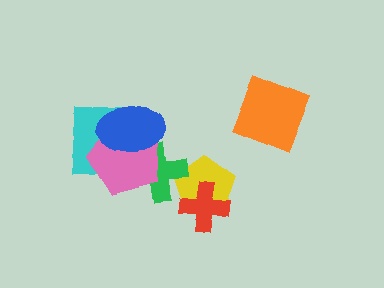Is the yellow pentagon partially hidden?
Yes, it is partially covered by another shape.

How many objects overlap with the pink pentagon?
3 objects overlap with the pink pentagon.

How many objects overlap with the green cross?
4 objects overlap with the green cross.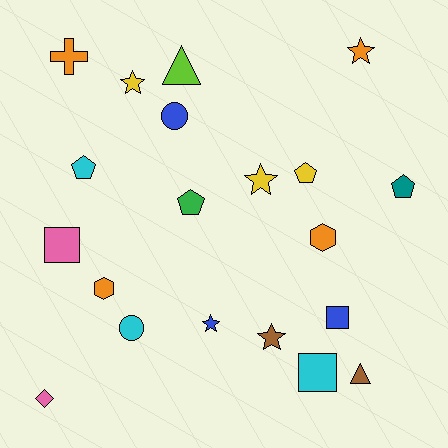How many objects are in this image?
There are 20 objects.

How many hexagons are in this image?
There are 2 hexagons.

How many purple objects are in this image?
There are no purple objects.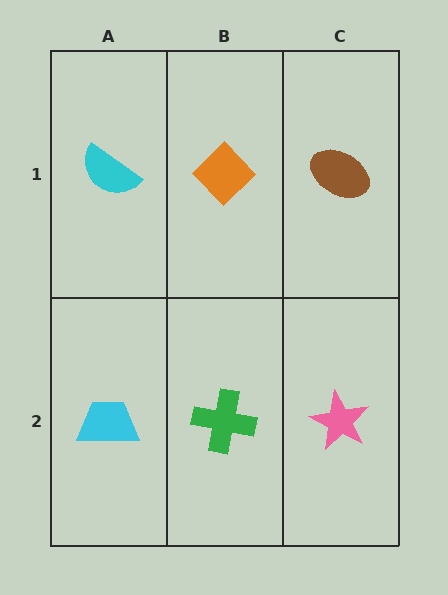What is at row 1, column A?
A cyan semicircle.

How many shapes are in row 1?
3 shapes.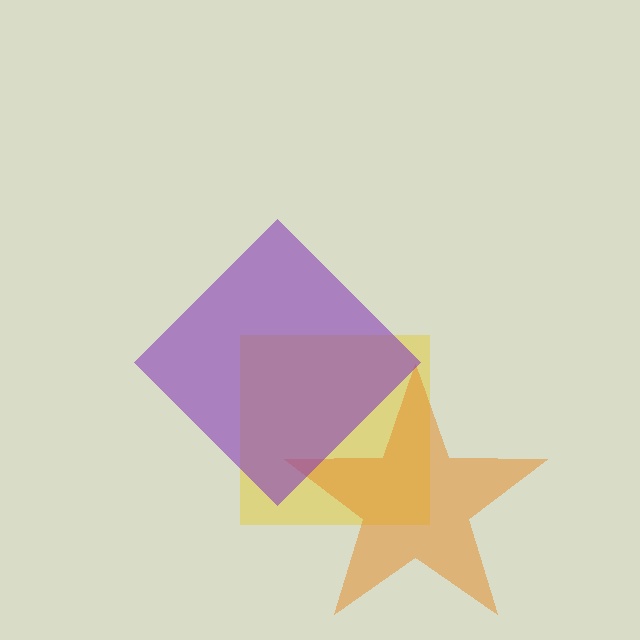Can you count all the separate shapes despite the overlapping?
Yes, there are 3 separate shapes.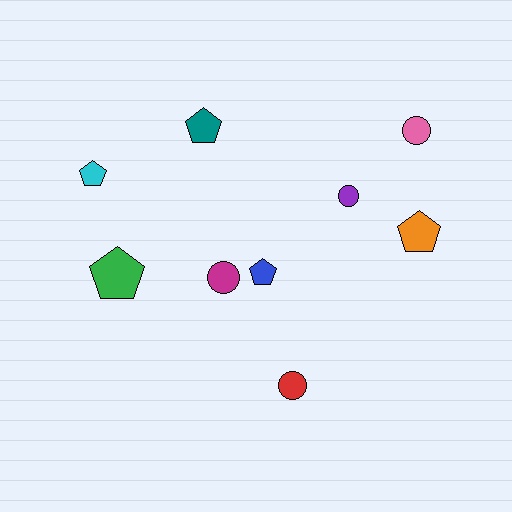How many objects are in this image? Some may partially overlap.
There are 9 objects.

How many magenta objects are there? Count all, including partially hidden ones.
There is 1 magenta object.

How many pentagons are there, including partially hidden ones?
There are 5 pentagons.